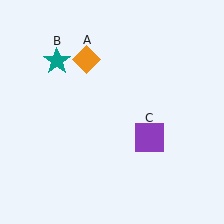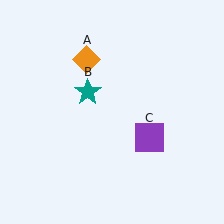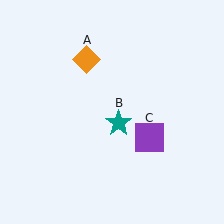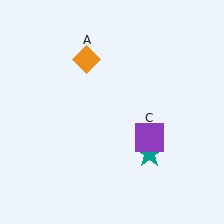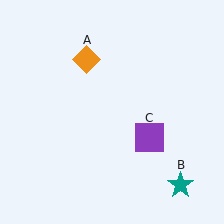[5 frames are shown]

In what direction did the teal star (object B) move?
The teal star (object B) moved down and to the right.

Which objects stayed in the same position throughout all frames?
Orange diamond (object A) and purple square (object C) remained stationary.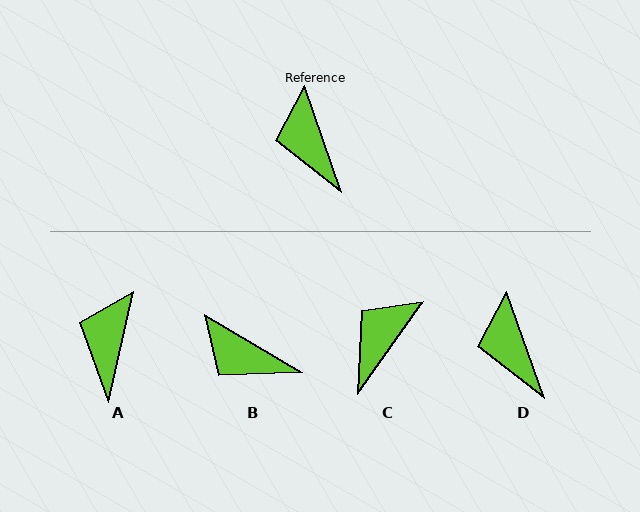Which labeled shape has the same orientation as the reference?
D.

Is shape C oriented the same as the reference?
No, it is off by about 54 degrees.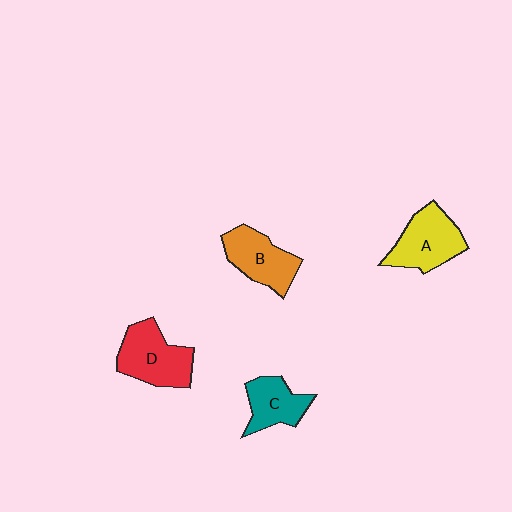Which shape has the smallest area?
Shape C (teal).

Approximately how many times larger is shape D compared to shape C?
Approximately 1.4 times.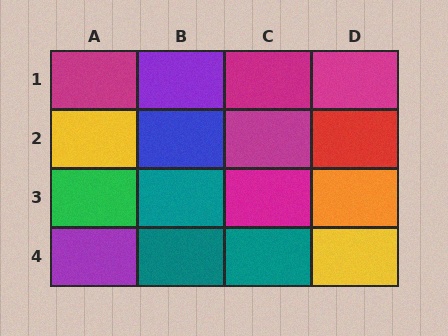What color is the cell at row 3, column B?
Teal.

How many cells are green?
1 cell is green.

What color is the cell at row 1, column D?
Magenta.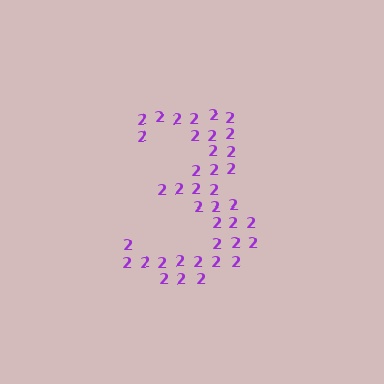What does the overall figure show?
The overall figure shows the digit 3.